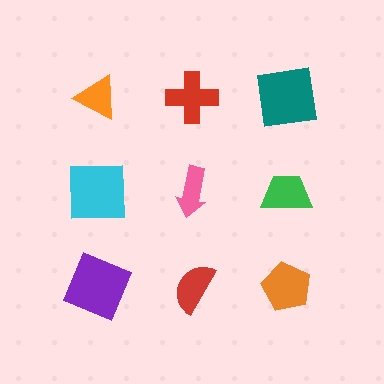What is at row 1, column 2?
A red cross.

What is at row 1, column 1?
An orange triangle.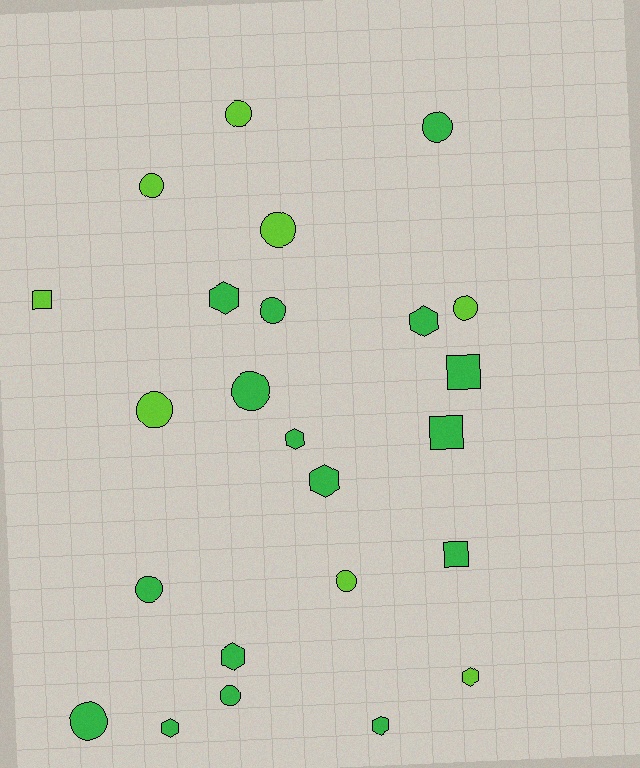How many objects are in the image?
There are 24 objects.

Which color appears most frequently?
Green, with 16 objects.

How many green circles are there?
There are 6 green circles.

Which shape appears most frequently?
Circle, with 12 objects.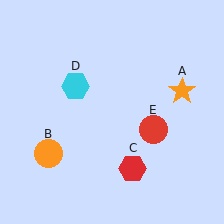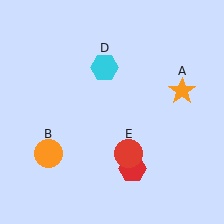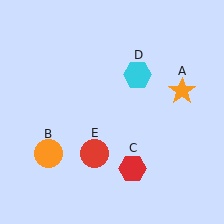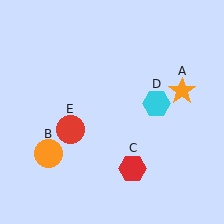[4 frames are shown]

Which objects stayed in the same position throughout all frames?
Orange star (object A) and orange circle (object B) and red hexagon (object C) remained stationary.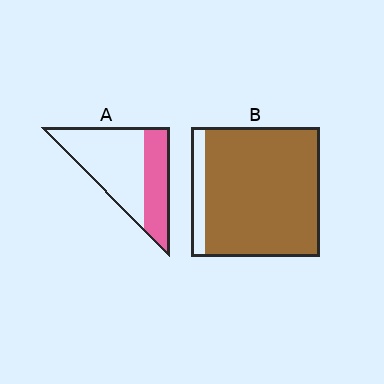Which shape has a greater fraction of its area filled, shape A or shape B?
Shape B.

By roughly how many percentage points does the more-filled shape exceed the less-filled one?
By roughly 55 percentage points (B over A).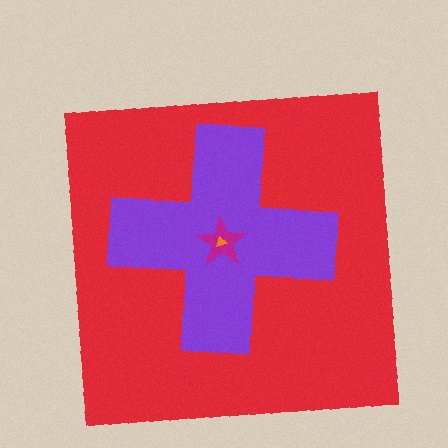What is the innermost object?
The orange triangle.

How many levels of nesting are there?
4.